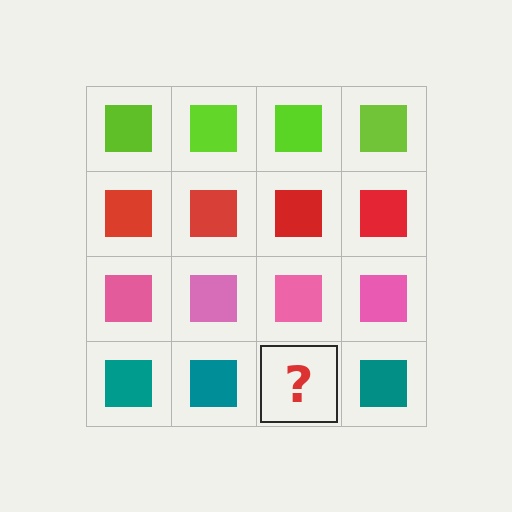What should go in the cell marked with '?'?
The missing cell should contain a teal square.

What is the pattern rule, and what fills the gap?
The rule is that each row has a consistent color. The gap should be filled with a teal square.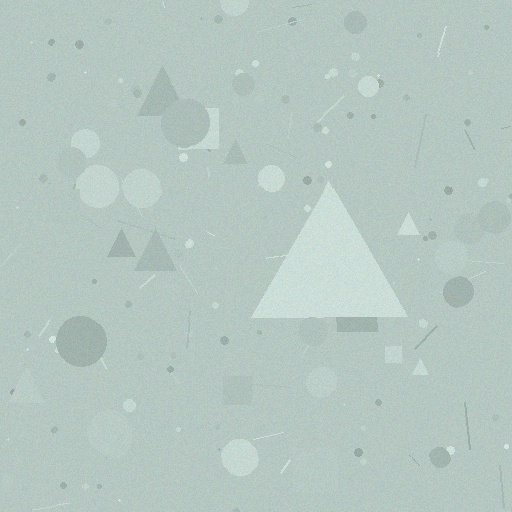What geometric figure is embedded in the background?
A triangle is embedded in the background.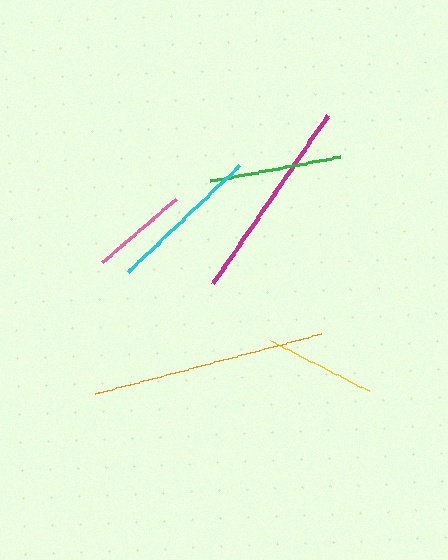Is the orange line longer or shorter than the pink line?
The orange line is longer than the pink line.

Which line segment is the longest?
The orange line is the longest at approximately 234 pixels.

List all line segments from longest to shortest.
From longest to shortest: orange, magenta, cyan, green, yellow, pink.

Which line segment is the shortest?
The pink line is the shortest at approximately 97 pixels.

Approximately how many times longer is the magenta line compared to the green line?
The magenta line is approximately 1.5 times the length of the green line.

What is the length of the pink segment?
The pink segment is approximately 97 pixels long.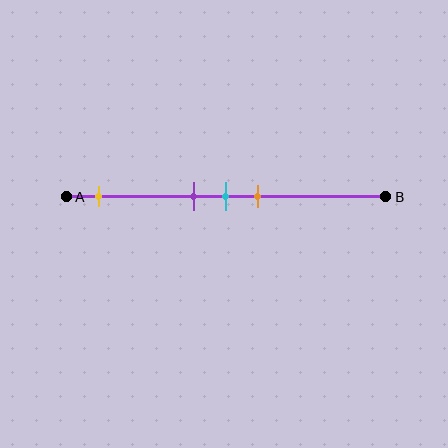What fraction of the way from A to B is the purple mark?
The purple mark is approximately 40% (0.4) of the way from A to B.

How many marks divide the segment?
There are 4 marks dividing the segment.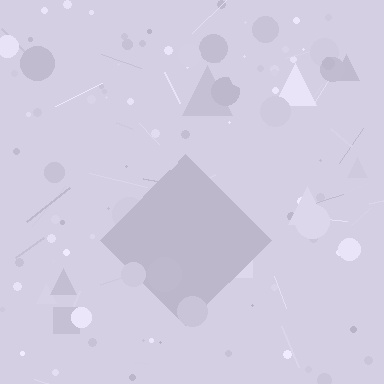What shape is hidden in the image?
A diamond is hidden in the image.